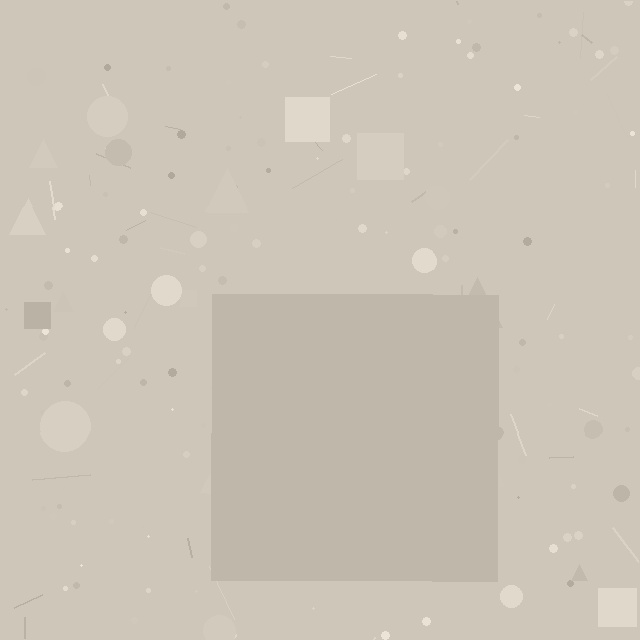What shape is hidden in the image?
A square is hidden in the image.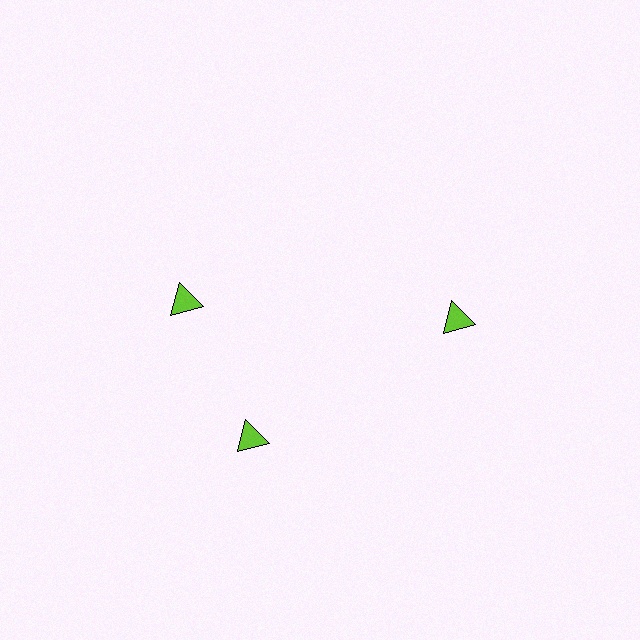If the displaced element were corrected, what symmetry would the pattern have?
It would have 3-fold rotational symmetry — the pattern would map onto itself every 120 degrees.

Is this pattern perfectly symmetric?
No. The 3 lime triangles are arranged in a ring, but one element near the 11 o'clock position is rotated out of alignment along the ring, breaking the 3-fold rotational symmetry.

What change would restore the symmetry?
The symmetry would be restored by rotating it back into even spacing with its neighbors so that all 3 triangles sit at equal angles and equal distance from the center.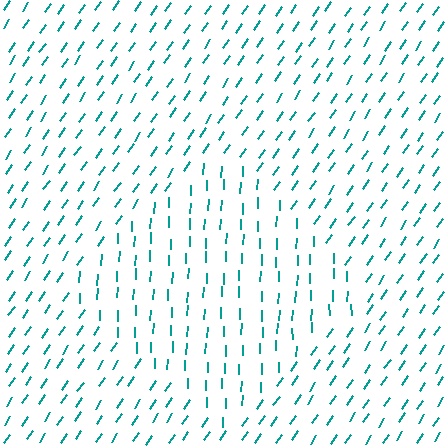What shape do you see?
I see a diamond.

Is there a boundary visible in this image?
Yes, there is a texture boundary formed by a change in line orientation.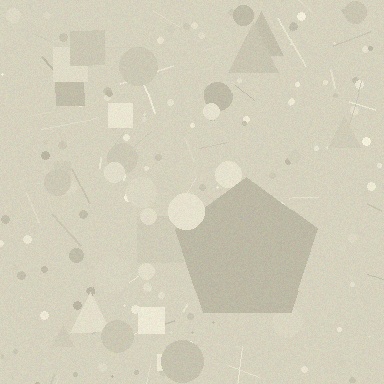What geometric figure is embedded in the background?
A pentagon is embedded in the background.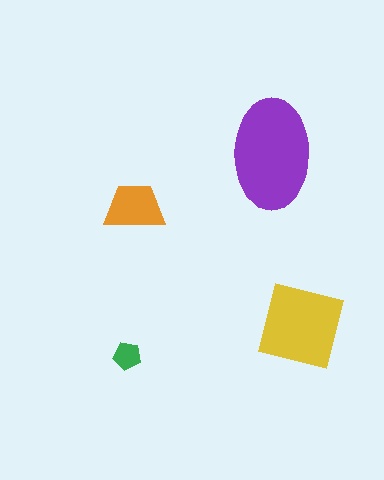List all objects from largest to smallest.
The purple ellipse, the yellow square, the orange trapezoid, the green pentagon.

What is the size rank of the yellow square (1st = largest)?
2nd.